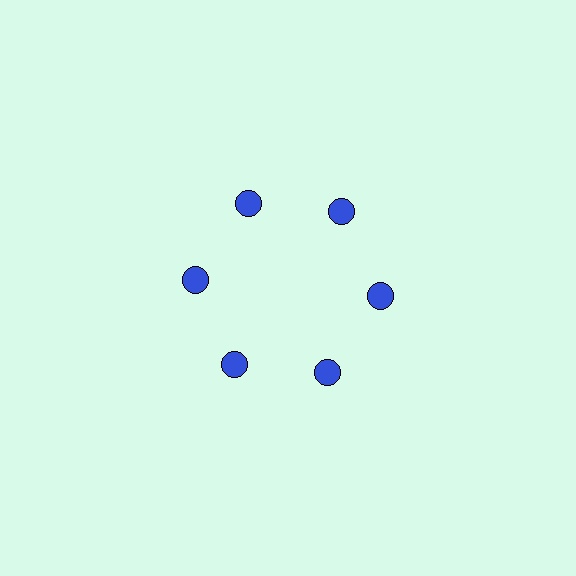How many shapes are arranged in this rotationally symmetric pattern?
There are 6 shapes, arranged in 6 groups of 1.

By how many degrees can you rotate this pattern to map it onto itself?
The pattern maps onto itself every 60 degrees of rotation.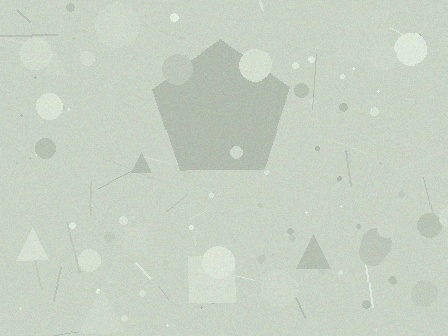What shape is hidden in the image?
A pentagon is hidden in the image.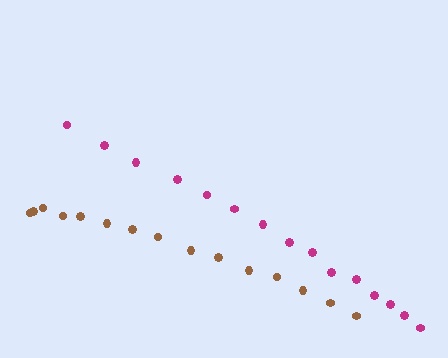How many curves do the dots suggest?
There are 2 distinct paths.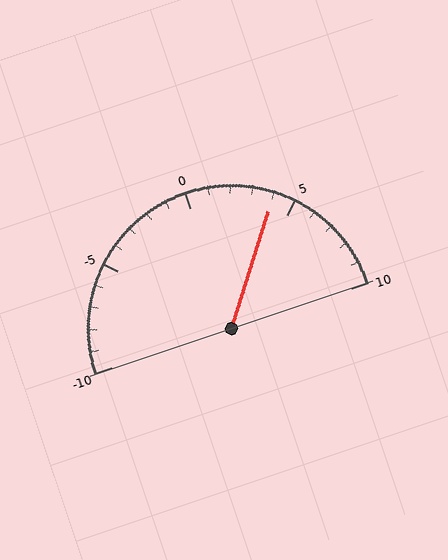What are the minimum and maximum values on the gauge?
The gauge ranges from -10 to 10.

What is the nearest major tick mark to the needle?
The nearest major tick mark is 5.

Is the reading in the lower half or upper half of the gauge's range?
The reading is in the upper half of the range (-10 to 10).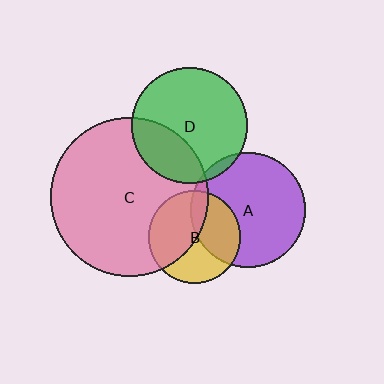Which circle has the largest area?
Circle C (pink).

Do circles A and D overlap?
Yes.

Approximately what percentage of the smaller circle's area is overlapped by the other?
Approximately 5%.